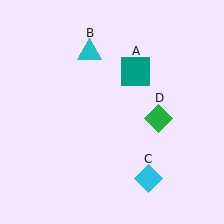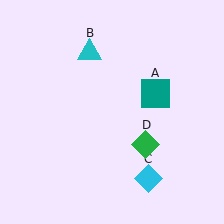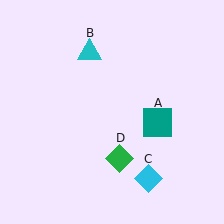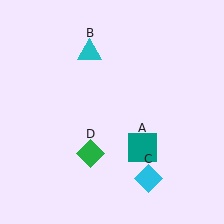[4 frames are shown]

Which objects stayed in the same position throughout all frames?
Cyan triangle (object B) and cyan diamond (object C) remained stationary.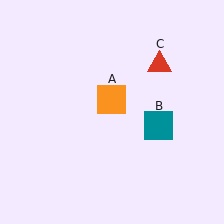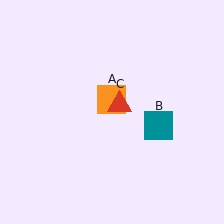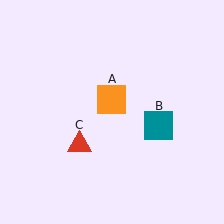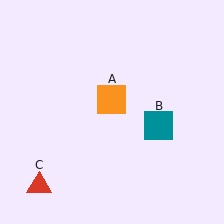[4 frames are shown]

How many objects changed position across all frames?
1 object changed position: red triangle (object C).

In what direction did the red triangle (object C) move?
The red triangle (object C) moved down and to the left.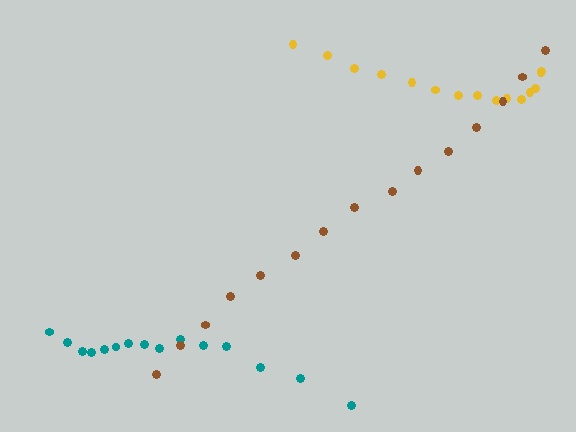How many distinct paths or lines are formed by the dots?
There are 3 distinct paths.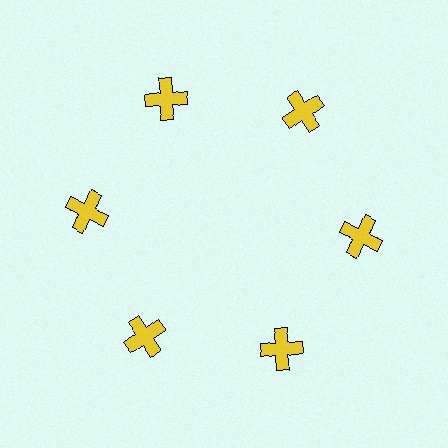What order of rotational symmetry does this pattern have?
This pattern has 6-fold rotational symmetry.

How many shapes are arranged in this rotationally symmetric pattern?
There are 6 shapes, arranged in 6 groups of 1.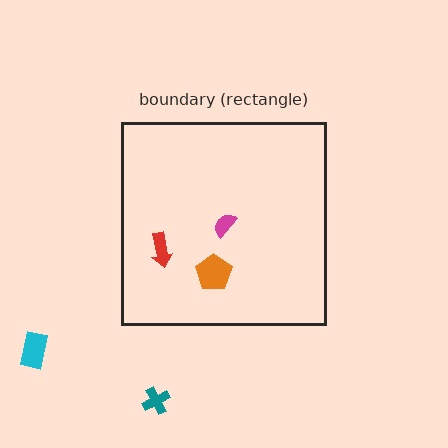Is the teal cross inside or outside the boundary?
Outside.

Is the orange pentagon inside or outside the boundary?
Inside.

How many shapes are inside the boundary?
3 inside, 2 outside.